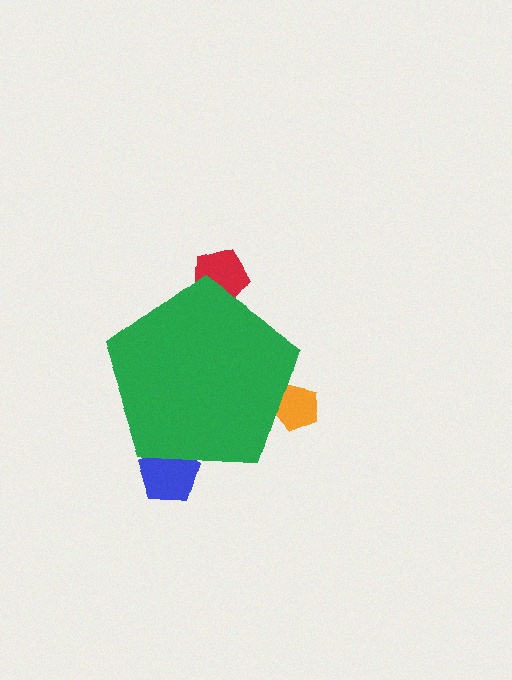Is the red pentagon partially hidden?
Yes, the red pentagon is partially hidden behind the green pentagon.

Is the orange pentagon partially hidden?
Yes, the orange pentagon is partially hidden behind the green pentagon.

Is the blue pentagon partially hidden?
Yes, the blue pentagon is partially hidden behind the green pentagon.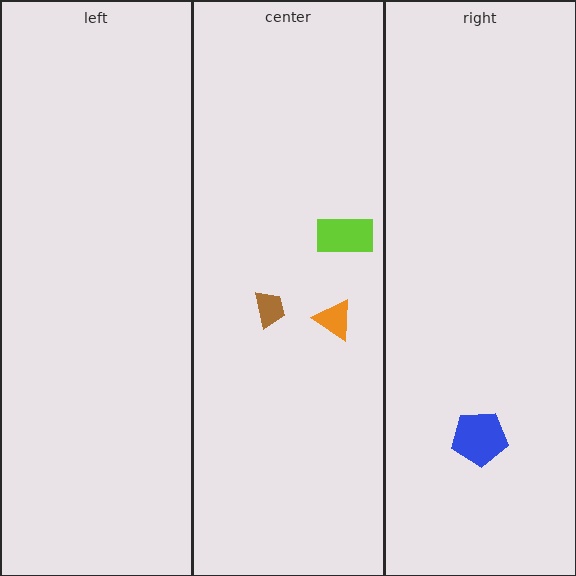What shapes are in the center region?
The lime rectangle, the orange triangle, the brown trapezoid.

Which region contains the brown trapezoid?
The center region.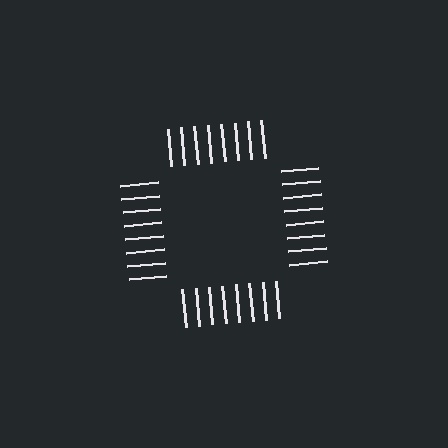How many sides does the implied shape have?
4 sides — the line-ends trace a square.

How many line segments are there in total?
32 — 8 along each of the 4 edges.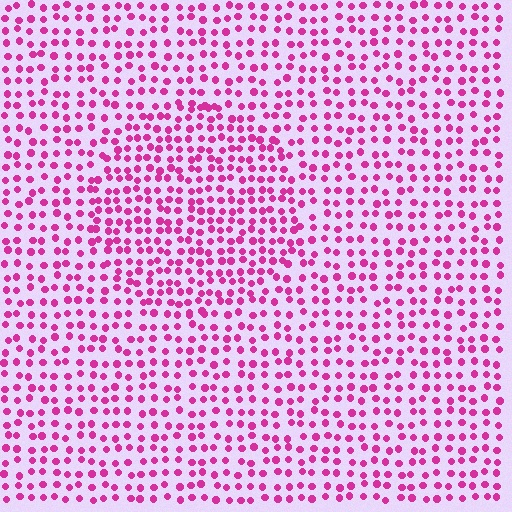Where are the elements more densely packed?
The elements are more densely packed inside the circle boundary.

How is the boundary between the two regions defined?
The boundary is defined by a change in element density (approximately 1.4x ratio). All elements are the same color, size, and shape.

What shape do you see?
I see a circle.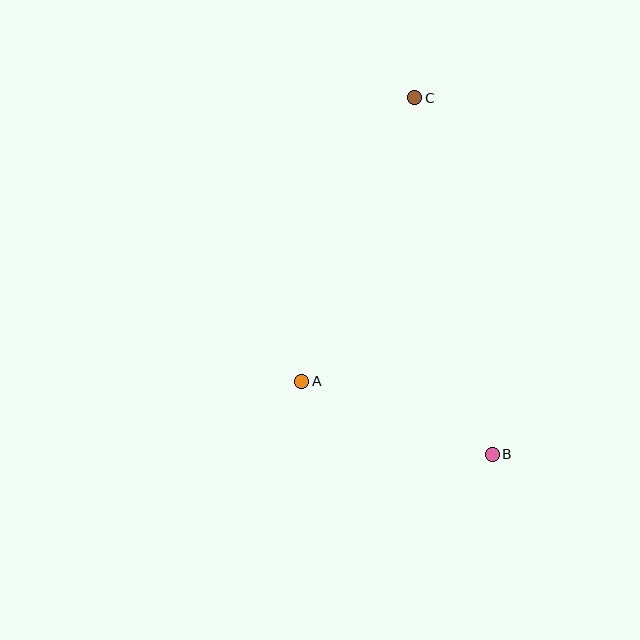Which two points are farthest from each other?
Points B and C are farthest from each other.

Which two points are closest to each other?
Points A and B are closest to each other.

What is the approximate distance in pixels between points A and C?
The distance between A and C is approximately 305 pixels.